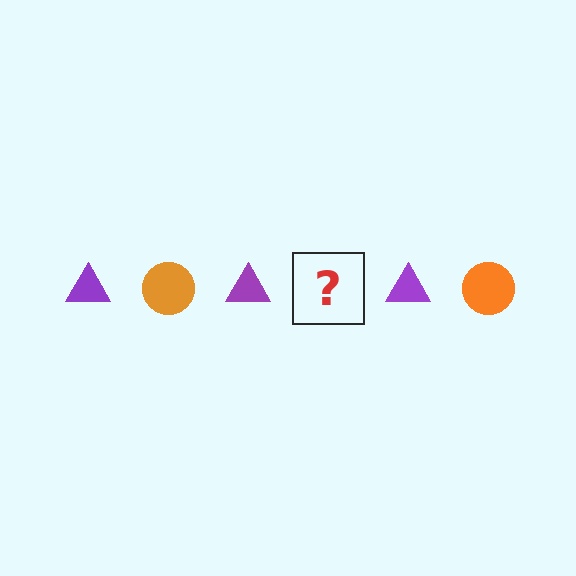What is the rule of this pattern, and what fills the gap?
The rule is that the pattern alternates between purple triangle and orange circle. The gap should be filled with an orange circle.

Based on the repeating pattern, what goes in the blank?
The blank should be an orange circle.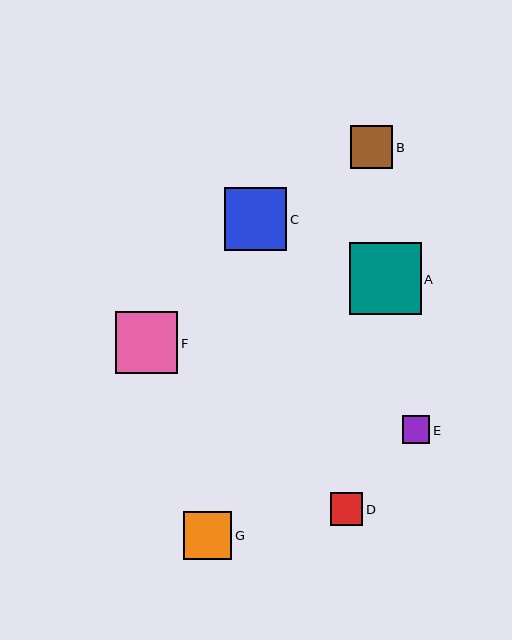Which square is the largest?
Square A is the largest with a size of approximately 72 pixels.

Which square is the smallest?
Square E is the smallest with a size of approximately 28 pixels.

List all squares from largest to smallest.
From largest to smallest: A, C, F, G, B, D, E.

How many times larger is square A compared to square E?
Square A is approximately 2.6 times the size of square E.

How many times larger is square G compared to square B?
Square G is approximately 1.1 times the size of square B.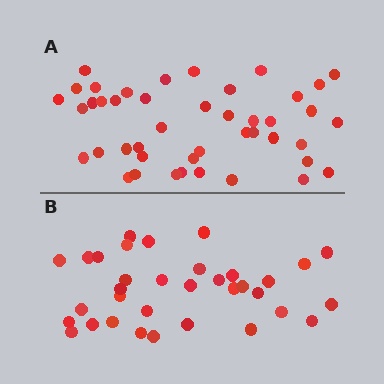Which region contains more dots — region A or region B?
Region A (the top region) has more dots.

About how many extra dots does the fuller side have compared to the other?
Region A has roughly 10 or so more dots than region B.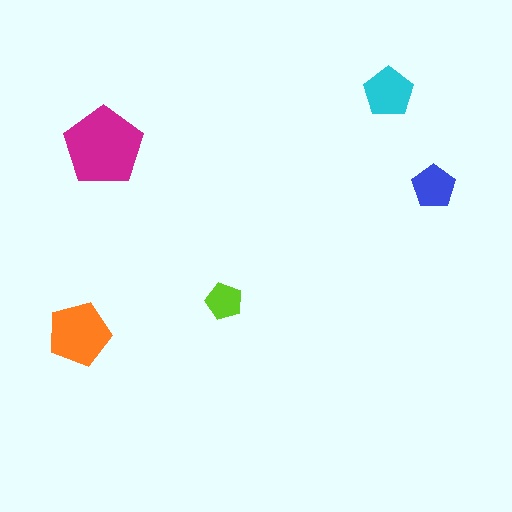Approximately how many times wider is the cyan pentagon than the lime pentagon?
About 1.5 times wider.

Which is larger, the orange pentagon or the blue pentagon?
The orange one.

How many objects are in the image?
There are 5 objects in the image.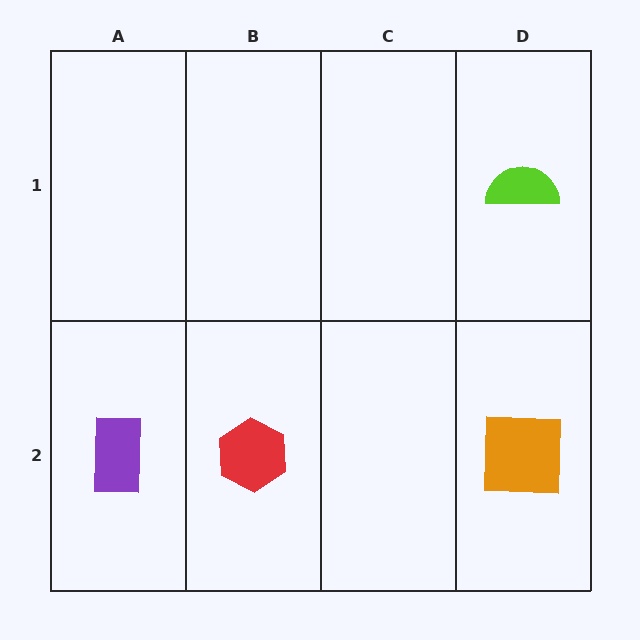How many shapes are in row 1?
1 shape.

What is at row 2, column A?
A purple rectangle.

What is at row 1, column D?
A lime semicircle.